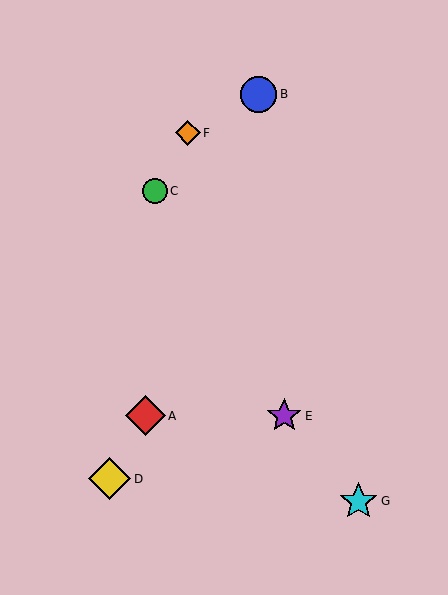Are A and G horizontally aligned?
No, A is at y≈416 and G is at y≈502.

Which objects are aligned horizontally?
Objects A, E are aligned horizontally.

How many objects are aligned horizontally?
2 objects (A, E) are aligned horizontally.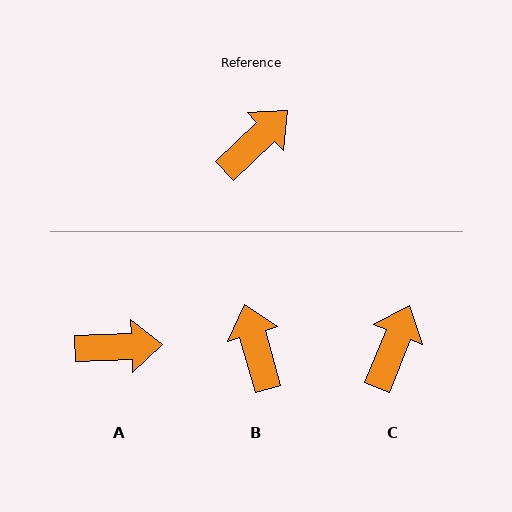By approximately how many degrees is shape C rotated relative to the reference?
Approximately 24 degrees counter-clockwise.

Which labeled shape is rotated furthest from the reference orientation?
B, about 62 degrees away.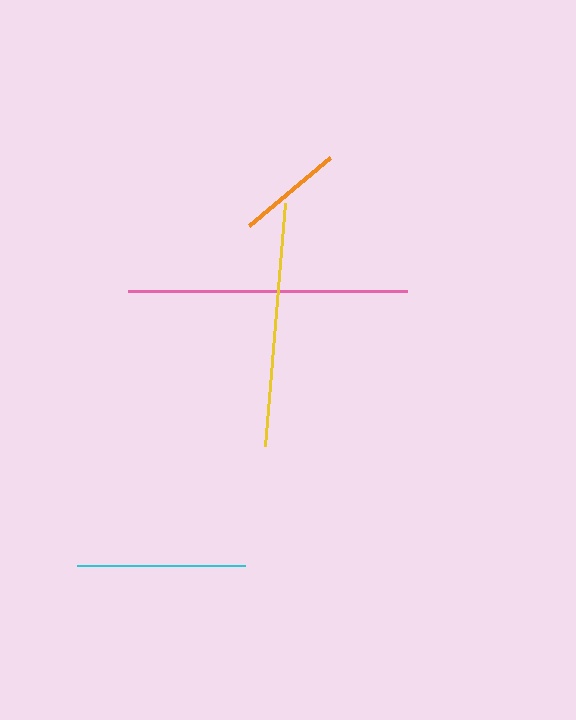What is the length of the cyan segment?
The cyan segment is approximately 169 pixels long.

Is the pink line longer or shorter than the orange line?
The pink line is longer than the orange line.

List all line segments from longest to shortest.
From longest to shortest: pink, yellow, cyan, orange.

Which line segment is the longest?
The pink line is the longest at approximately 279 pixels.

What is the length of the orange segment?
The orange segment is approximately 106 pixels long.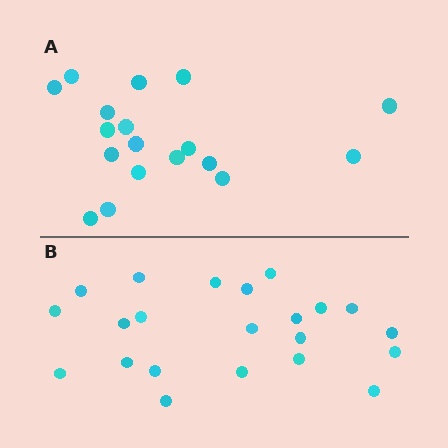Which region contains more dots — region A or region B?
Region B (the bottom region) has more dots.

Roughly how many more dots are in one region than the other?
Region B has about 4 more dots than region A.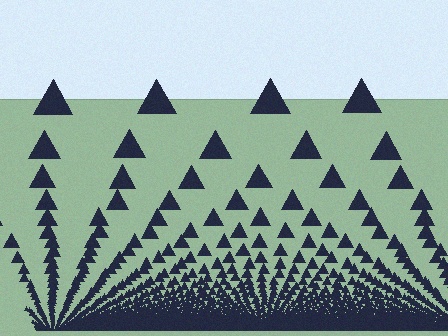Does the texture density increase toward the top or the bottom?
Density increases toward the bottom.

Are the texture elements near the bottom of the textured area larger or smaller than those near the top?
Smaller. The gradient is inverted — elements near the bottom are smaller and denser.